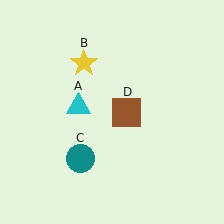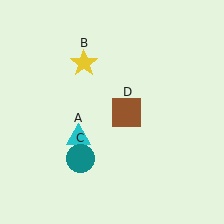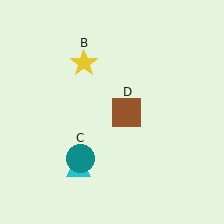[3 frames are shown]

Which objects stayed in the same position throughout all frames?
Yellow star (object B) and teal circle (object C) and brown square (object D) remained stationary.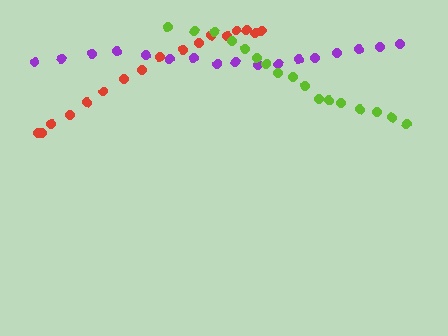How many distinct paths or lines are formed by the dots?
There are 3 distinct paths.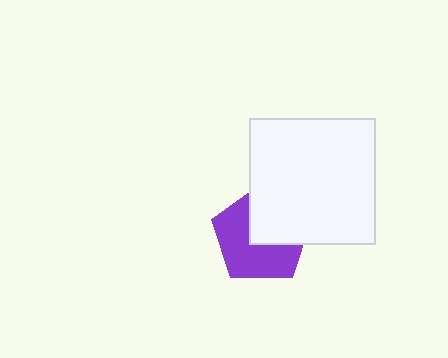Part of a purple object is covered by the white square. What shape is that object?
It is a pentagon.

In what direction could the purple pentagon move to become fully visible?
The purple pentagon could move toward the lower-left. That would shift it out from behind the white square entirely.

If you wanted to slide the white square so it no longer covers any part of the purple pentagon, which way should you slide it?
Slide it toward the upper-right — that is the most direct way to separate the two shapes.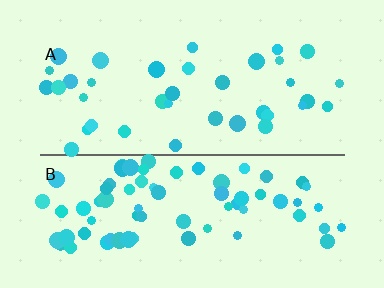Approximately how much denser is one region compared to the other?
Approximately 2.1× — region B over region A.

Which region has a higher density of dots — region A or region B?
B (the bottom).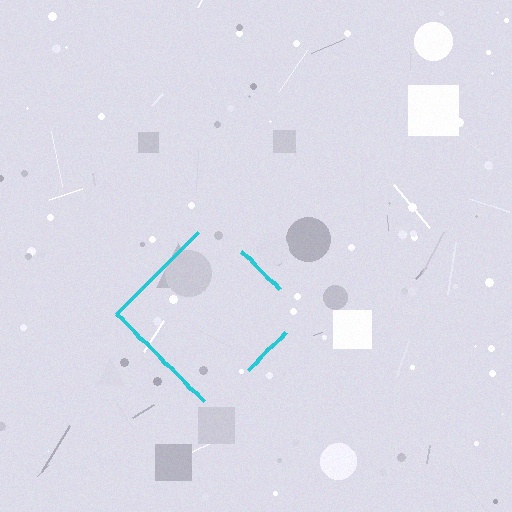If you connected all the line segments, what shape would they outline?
They would outline a diamond.